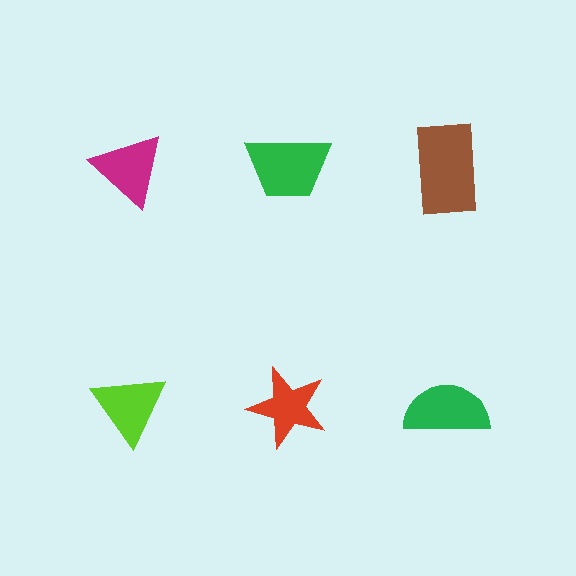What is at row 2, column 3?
A green semicircle.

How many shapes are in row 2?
3 shapes.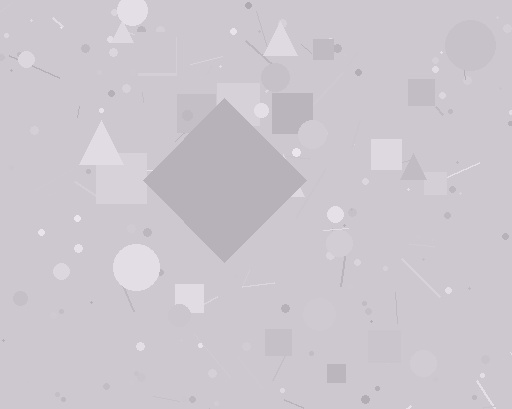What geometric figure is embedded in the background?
A diamond is embedded in the background.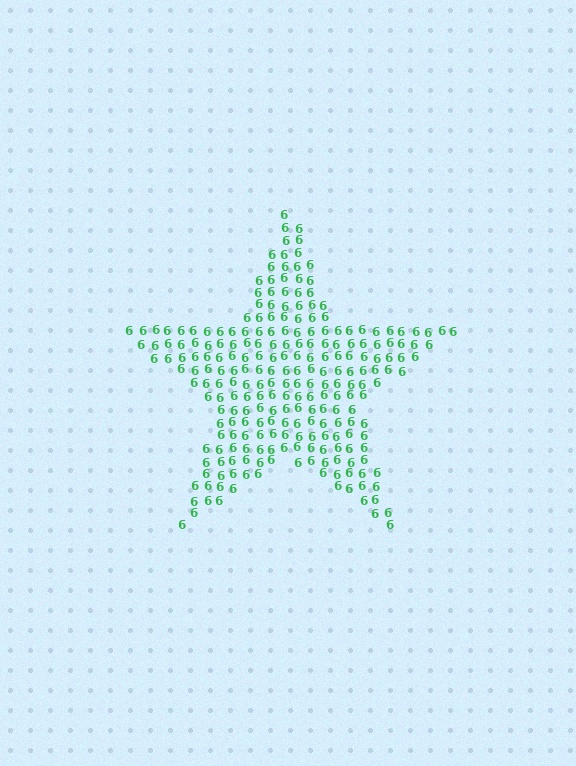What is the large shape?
The large shape is a star.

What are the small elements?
The small elements are digit 6's.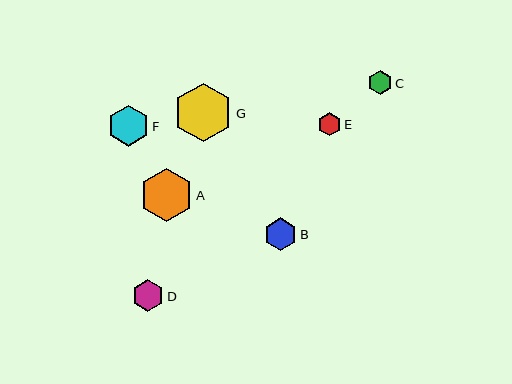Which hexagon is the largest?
Hexagon G is the largest with a size of approximately 59 pixels.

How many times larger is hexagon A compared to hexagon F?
Hexagon A is approximately 1.3 times the size of hexagon F.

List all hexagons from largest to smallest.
From largest to smallest: G, A, F, B, D, C, E.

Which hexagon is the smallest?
Hexagon E is the smallest with a size of approximately 23 pixels.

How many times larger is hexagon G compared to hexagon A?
Hexagon G is approximately 1.1 times the size of hexagon A.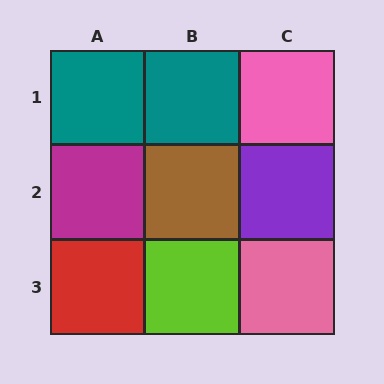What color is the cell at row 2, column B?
Brown.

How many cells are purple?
1 cell is purple.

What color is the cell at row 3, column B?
Lime.